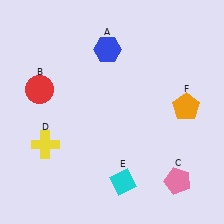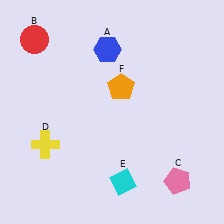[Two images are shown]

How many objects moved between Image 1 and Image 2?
2 objects moved between the two images.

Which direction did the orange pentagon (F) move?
The orange pentagon (F) moved left.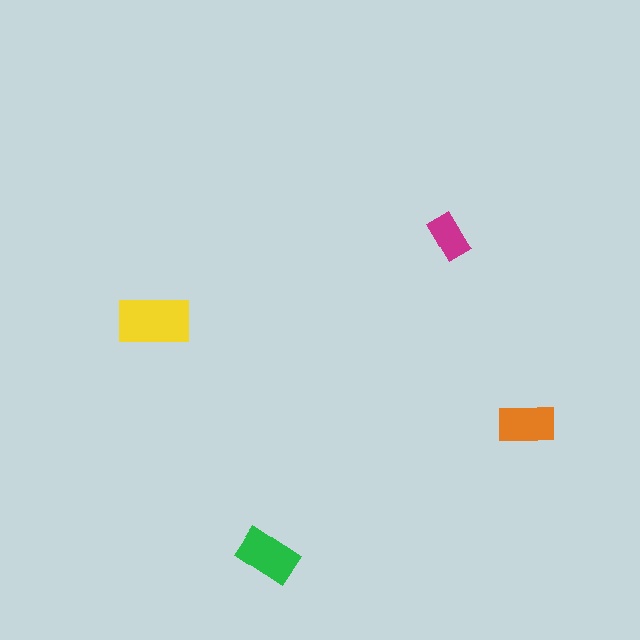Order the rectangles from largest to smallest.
the yellow one, the green one, the orange one, the magenta one.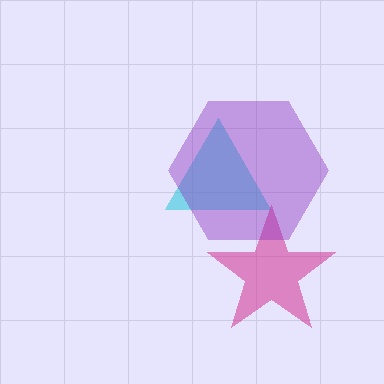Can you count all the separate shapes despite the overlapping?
Yes, there are 3 separate shapes.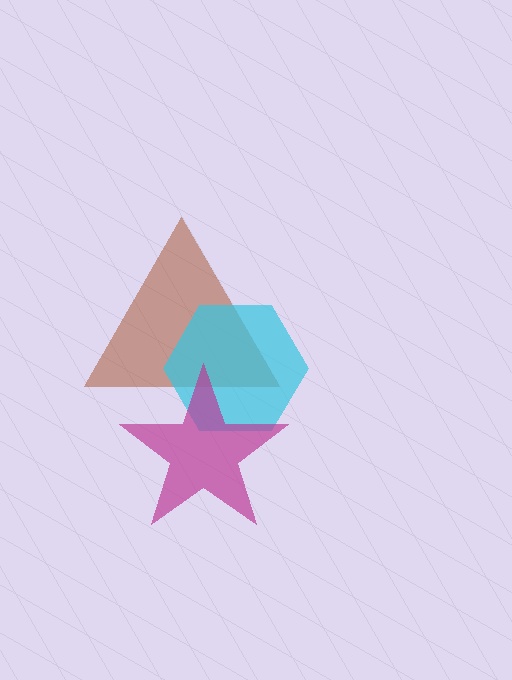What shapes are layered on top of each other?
The layered shapes are: a brown triangle, a cyan hexagon, a magenta star.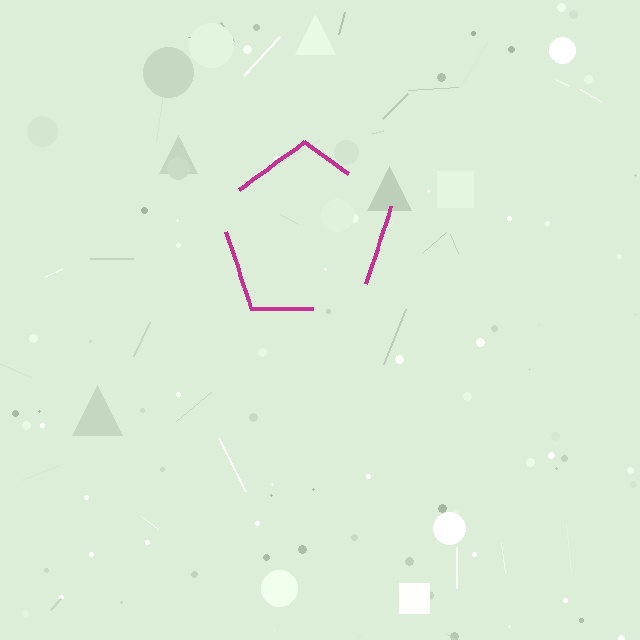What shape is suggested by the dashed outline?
The dashed outline suggests a pentagon.